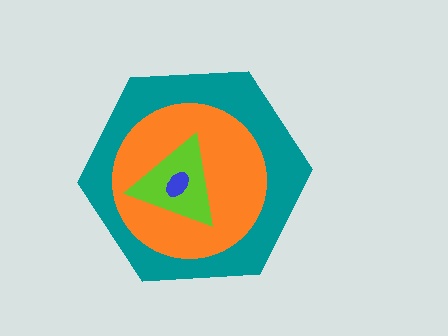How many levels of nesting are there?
4.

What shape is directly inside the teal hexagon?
The orange circle.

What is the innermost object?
The blue ellipse.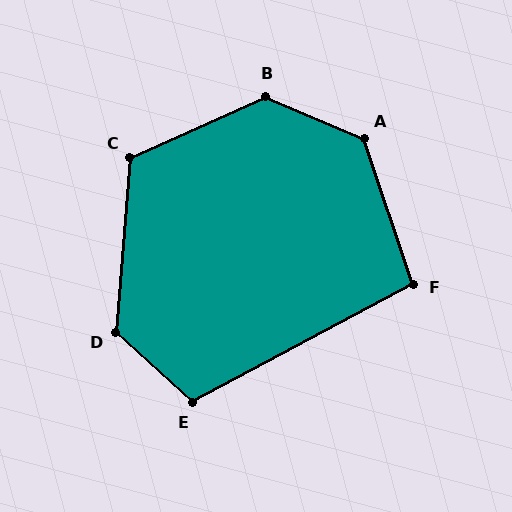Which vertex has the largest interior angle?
B, at approximately 133 degrees.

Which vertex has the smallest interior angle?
F, at approximately 100 degrees.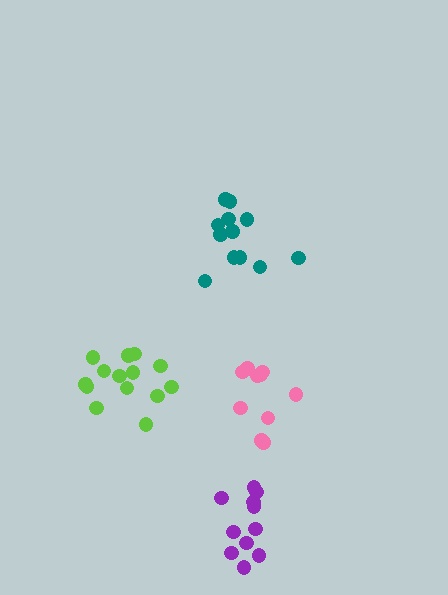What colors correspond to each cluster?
The clusters are colored: lime, pink, purple, teal.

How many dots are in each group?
Group 1: 14 dots, Group 2: 10 dots, Group 3: 11 dots, Group 4: 12 dots (47 total).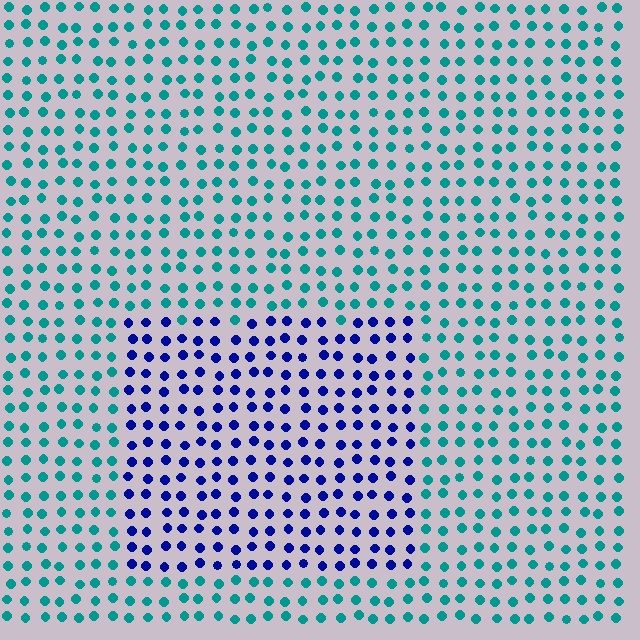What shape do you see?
I see a rectangle.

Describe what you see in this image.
The image is filled with small teal elements in a uniform arrangement. A rectangle-shaped region is visible where the elements are tinted to a slightly different hue, forming a subtle color boundary.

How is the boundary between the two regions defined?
The boundary is defined purely by a slight shift in hue (about 59 degrees). Spacing, size, and orientation are identical on both sides.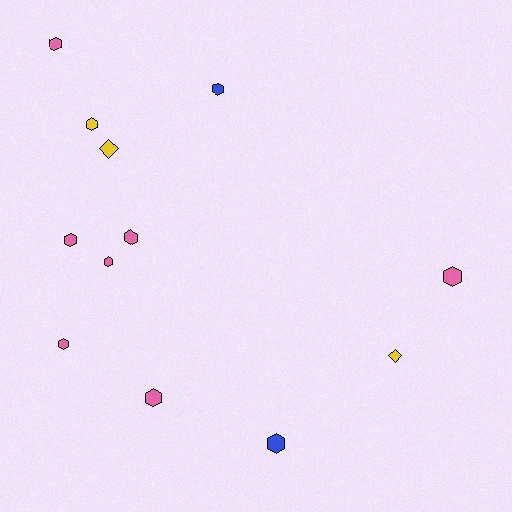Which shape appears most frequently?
Hexagon, with 10 objects.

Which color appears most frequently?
Pink, with 7 objects.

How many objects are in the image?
There are 12 objects.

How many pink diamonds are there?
There are no pink diamonds.